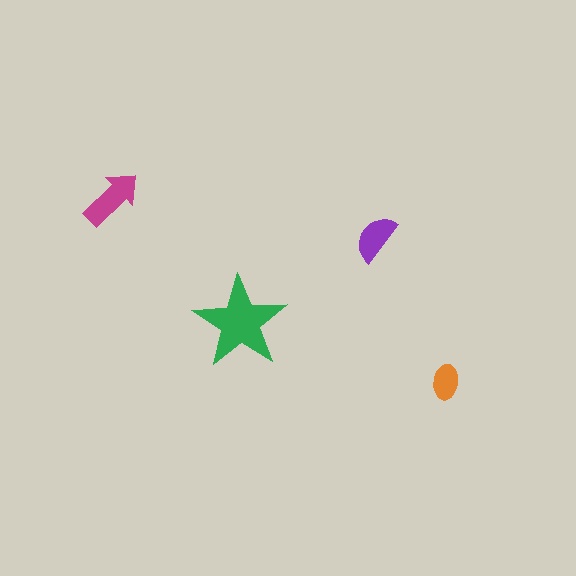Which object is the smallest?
The orange ellipse.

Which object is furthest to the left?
The magenta arrow is leftmost.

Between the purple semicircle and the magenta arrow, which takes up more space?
The magenta arrow.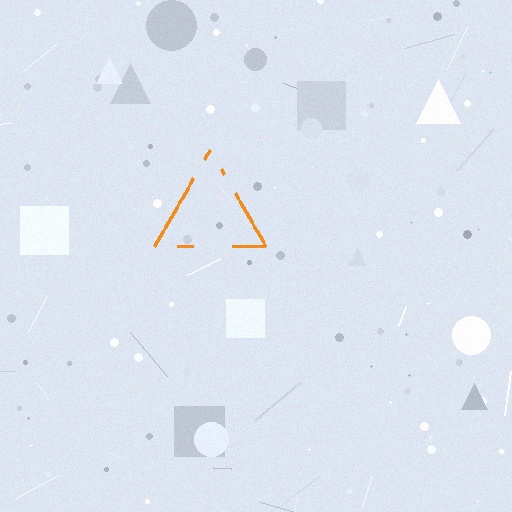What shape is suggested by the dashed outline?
The dashed outline suggests a triangle.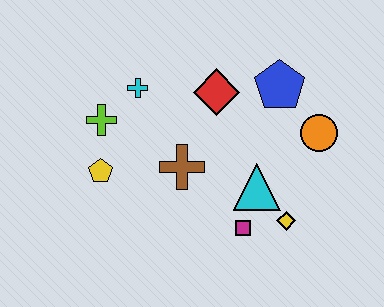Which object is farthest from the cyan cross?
The yellow diamond is farthest from the cyan cross.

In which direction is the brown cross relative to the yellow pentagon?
The brown cross is to the right of the yellow pentagon.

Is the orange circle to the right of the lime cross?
Yes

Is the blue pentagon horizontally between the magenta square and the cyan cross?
No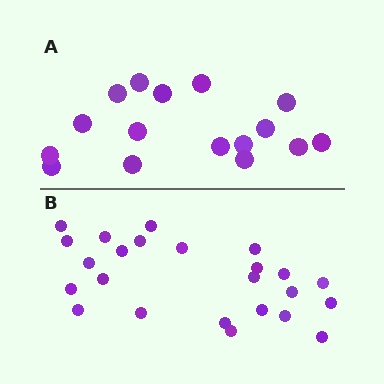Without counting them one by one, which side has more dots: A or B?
Region B (the bottom region) has more dots.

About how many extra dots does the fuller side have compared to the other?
Region B has roughly 8 or so more dots than region A.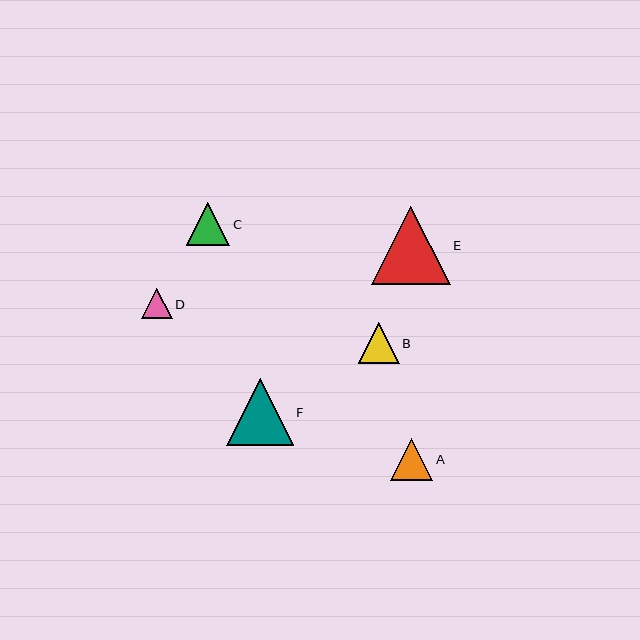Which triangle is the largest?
Triangle E is the largest with a size of approximately 79 pixels.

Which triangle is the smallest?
Triangle D is the smallest with a size of approximately 30 pixels.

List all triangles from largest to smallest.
From largest to smallest: E, F, C, A, B, D.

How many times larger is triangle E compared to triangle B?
Triangle E is approximately 1.9 times the size of triangle B.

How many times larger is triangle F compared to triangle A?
Triangle F is approximately 1.6 times the size of triangle A.